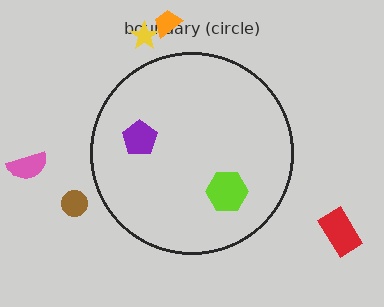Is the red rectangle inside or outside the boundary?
Outside.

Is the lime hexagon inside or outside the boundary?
Inside.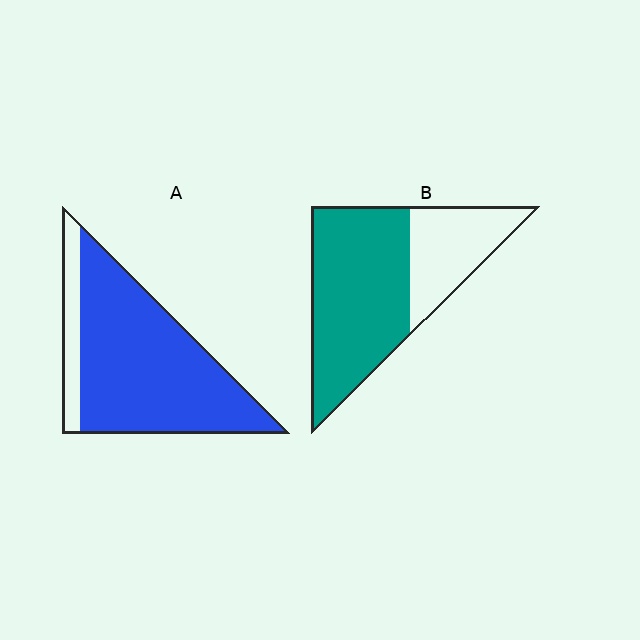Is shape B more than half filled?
Yes.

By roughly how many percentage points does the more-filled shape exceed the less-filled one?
By roughly 15 percentage points (A over B).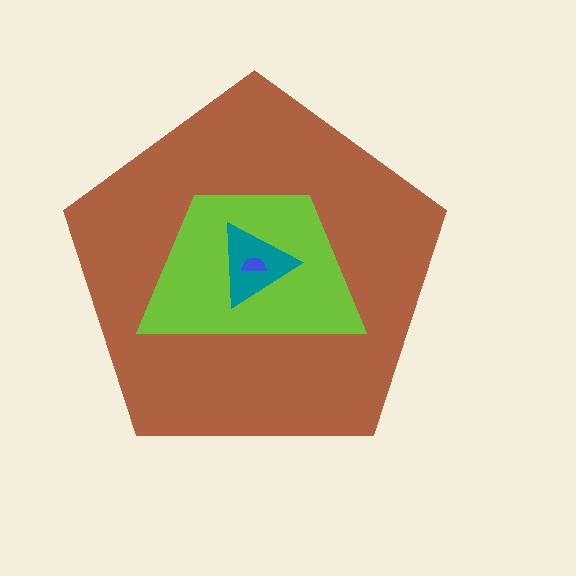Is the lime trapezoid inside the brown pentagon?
Yes.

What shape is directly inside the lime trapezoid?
The teal triangle.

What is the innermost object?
The blue semicircle.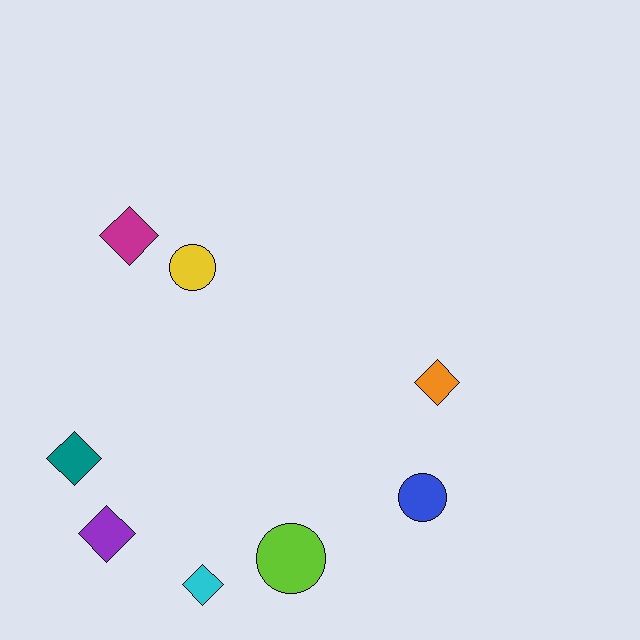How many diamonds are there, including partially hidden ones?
There are 5 diamonds.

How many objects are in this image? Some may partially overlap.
There are 8 objects.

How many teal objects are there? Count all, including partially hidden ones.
There is 1 teal object.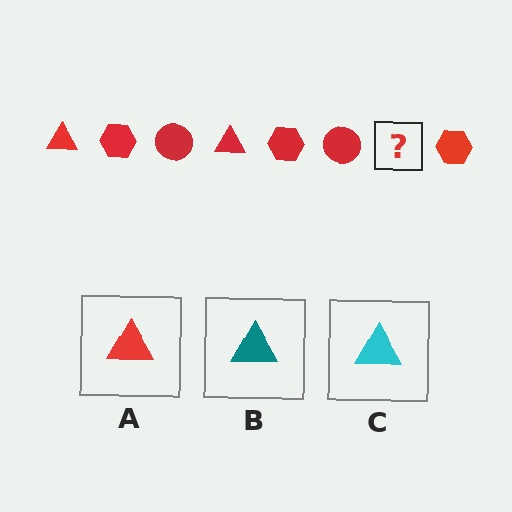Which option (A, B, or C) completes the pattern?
A.